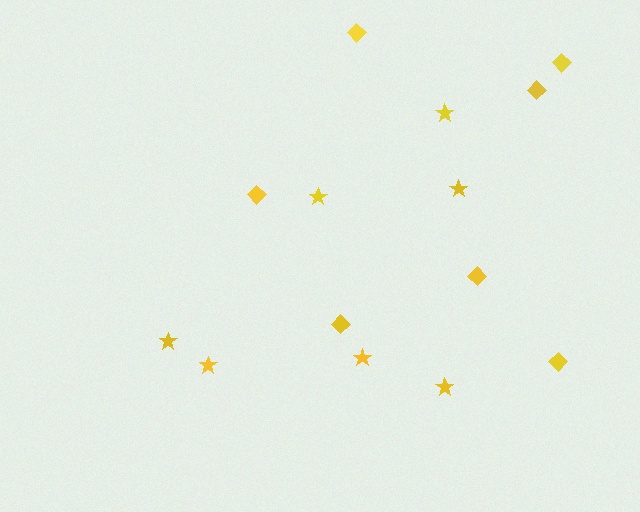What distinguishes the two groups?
There are 2 groups: one group of stars (7) and one group of diamonds (7).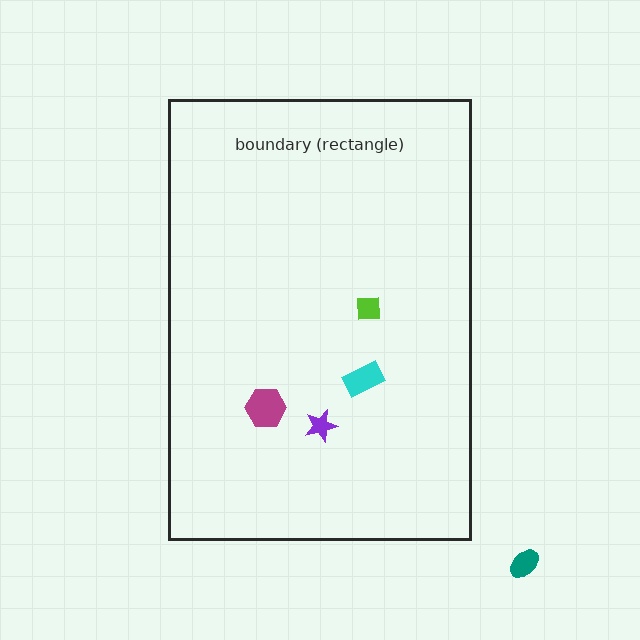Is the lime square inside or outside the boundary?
Inside.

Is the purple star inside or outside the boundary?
Inside.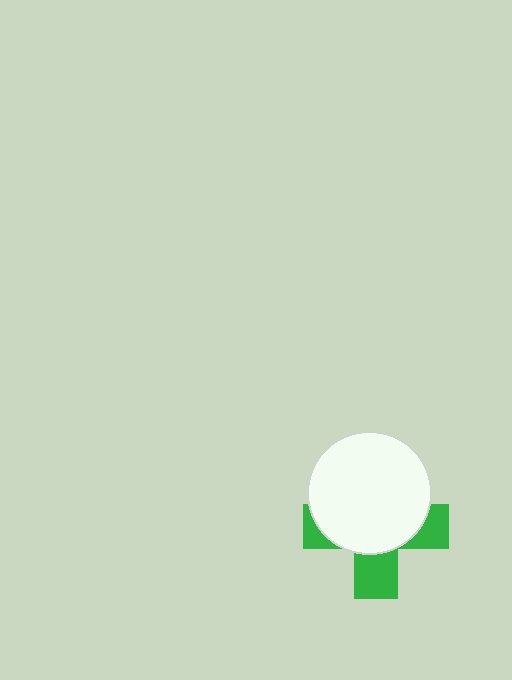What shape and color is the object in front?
The object in front is a white circle.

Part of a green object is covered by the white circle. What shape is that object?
It is a cross.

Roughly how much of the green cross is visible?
A small part of it is visible (roughly 37%).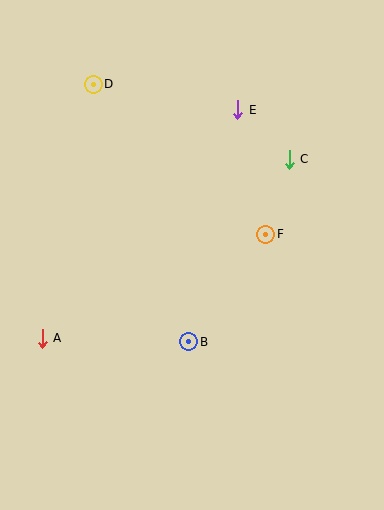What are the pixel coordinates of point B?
Point B is at (189, 342).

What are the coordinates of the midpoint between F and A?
The midpoint between F and A is at (154, 286).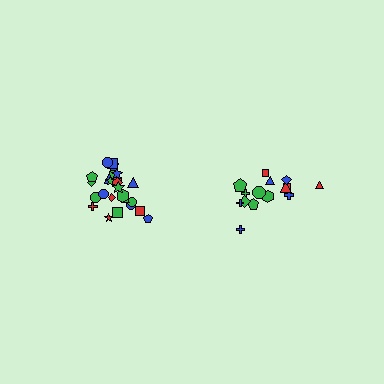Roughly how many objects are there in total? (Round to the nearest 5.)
Roughly 40 objects in total.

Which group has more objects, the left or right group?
The left group.